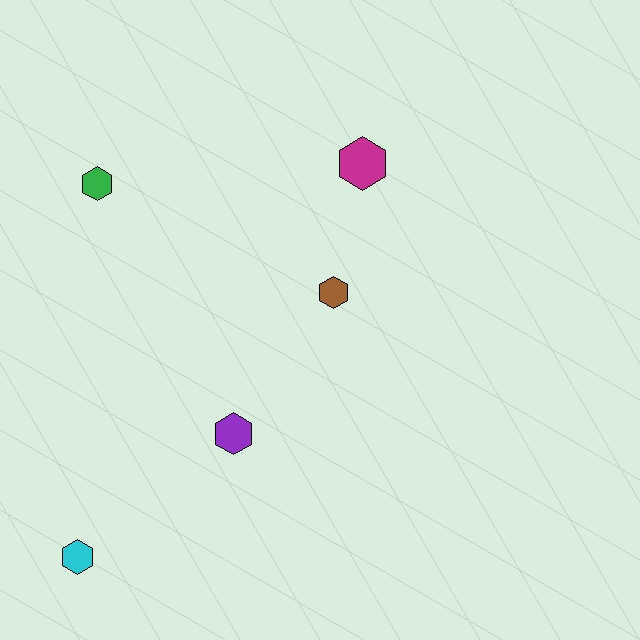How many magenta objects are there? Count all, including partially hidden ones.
There is 1 magenta object.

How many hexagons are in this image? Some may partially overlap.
There are 5 hexagons.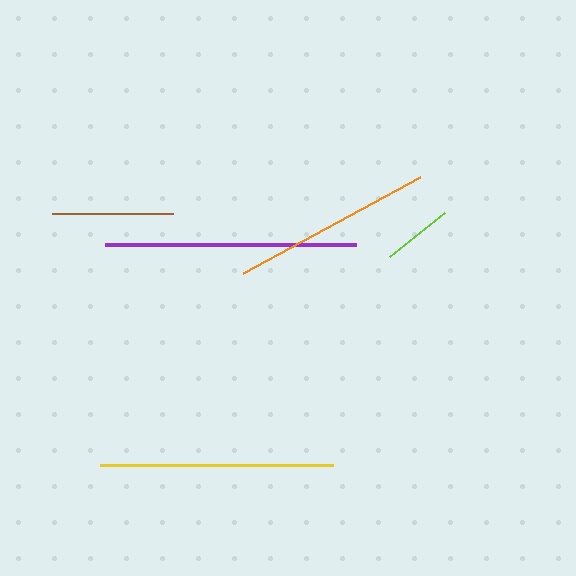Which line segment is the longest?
The purple line is the longest at approximately 251 pixels.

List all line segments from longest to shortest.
From longest to shortest: purple, yellow, orange, brown, lime.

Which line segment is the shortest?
The lime line is the shortest at approximately 71 pixels.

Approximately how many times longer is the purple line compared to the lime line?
The purple line is approximately 3.5 times the length of the lime line.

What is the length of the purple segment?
The purple segment is approximately 251 pixels long.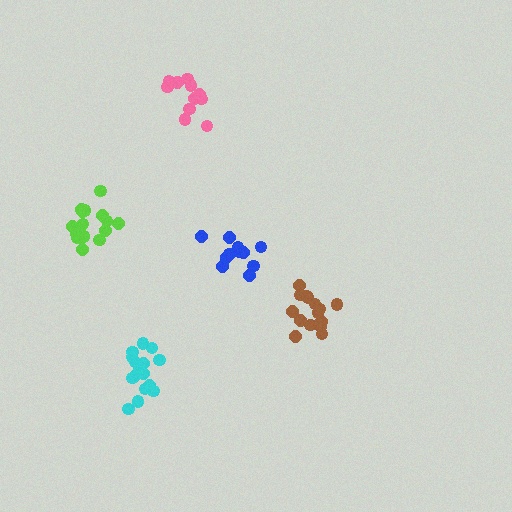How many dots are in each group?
Group 1: 11 dots, Group 2: 15 dots, Group 3: 16 dots, Group 4: 11 dots, Group 5: 16 dots (69 total).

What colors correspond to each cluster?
The clusters are colored: pink, brown, cyan, blue, lime.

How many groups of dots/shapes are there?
There are 5 groups.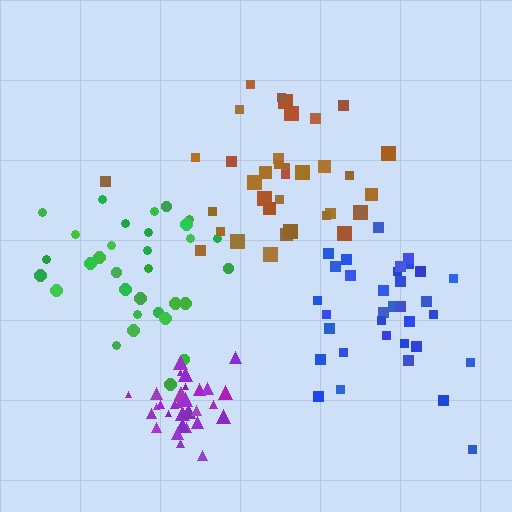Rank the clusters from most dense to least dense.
purple, blue, green, brown.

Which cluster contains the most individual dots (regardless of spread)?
Brown (35).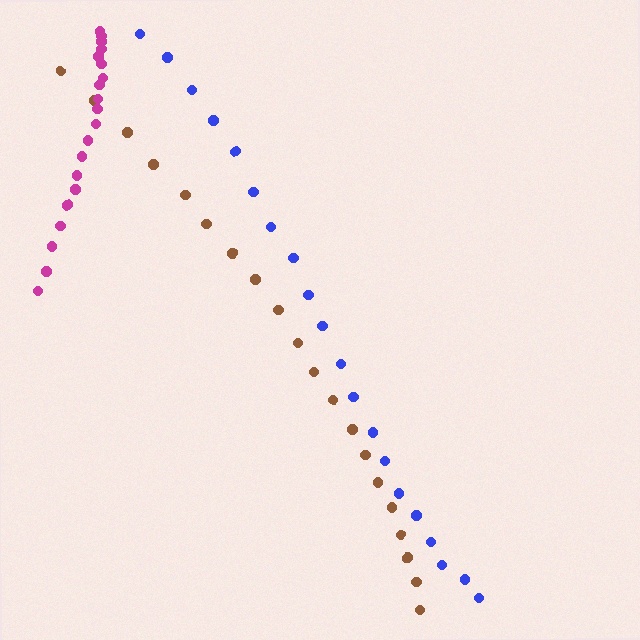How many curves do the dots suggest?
There are 3 distinct paths.